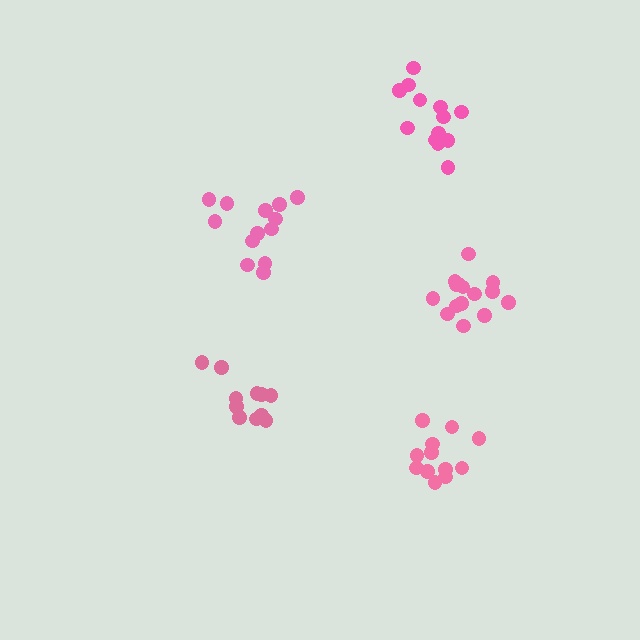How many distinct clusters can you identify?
There are 5 distinct clusters.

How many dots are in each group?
Group 1: 11 dots, Group 2: 12 dots, Group 3: 15 dots, Group 4: 13 dots, Group 5: 13 dots (64 total).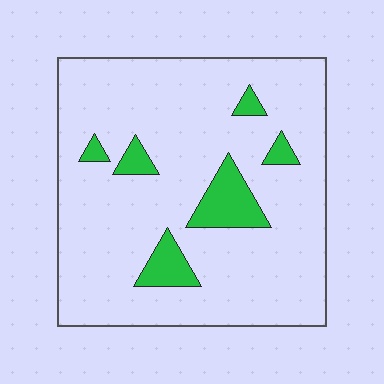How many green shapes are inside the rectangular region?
6.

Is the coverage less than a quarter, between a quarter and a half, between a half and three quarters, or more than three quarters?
Less than a quarter.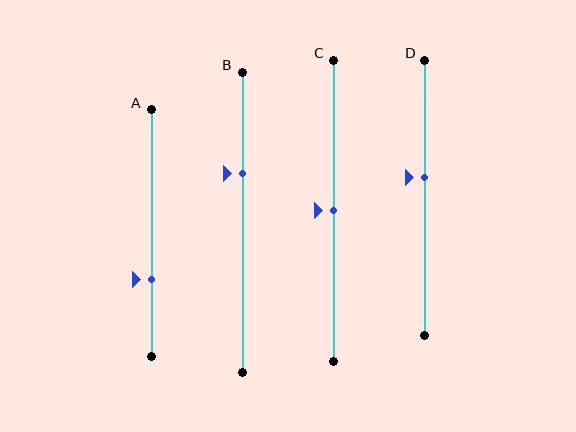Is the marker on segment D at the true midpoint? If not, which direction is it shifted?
No, the marker on segment D is shifted upward by about 7% of the segment length.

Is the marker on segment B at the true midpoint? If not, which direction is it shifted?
No, the marker on segment B is shifted upward by about 16% of the segment length.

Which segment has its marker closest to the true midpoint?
Segment C has its marker closest to the true midpoint.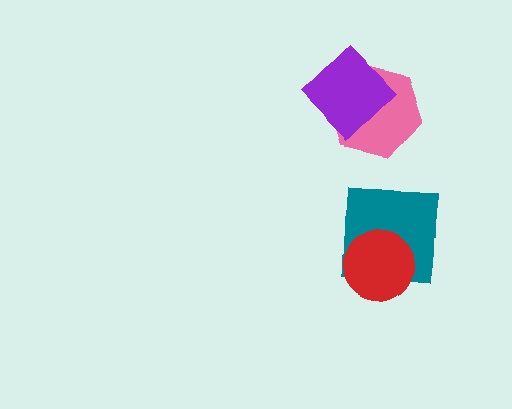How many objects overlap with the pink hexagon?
1 object overlaps with the pink hexagon.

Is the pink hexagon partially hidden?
Yes, it is partially covered by another shape.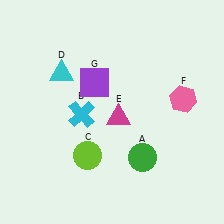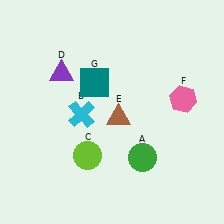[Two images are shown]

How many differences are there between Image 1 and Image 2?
There are 3 differences between the two images.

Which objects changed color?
D changed from cyan to purple. E changed from magenta to brown. G changed from purple to teal.